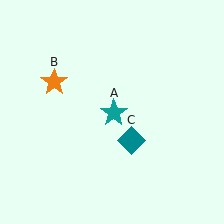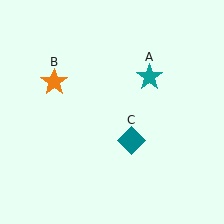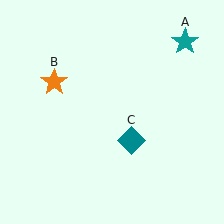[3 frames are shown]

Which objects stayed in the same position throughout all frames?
Orange star (object B) and teal diamond (object C) remained stationary.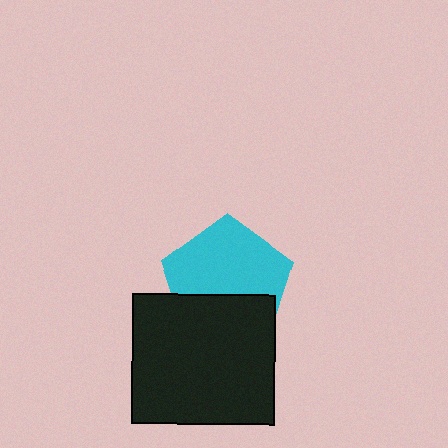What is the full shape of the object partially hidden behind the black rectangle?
The partially hidden object is a cyan pentagon.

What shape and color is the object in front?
The object in front is a black rectangle.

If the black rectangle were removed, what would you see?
You would see the complete cyan pentagon.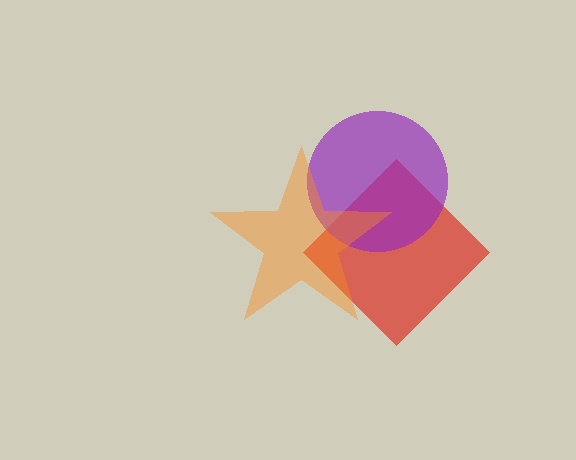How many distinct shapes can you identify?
There are 3 distinct shapes: a red diamond, a purple circle, an orange star.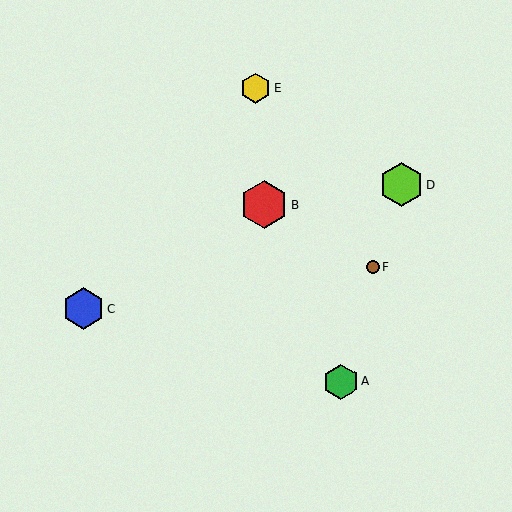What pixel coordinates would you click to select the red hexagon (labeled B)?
Click at (264, 205) to select the red hexagon B.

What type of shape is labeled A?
Shape A is a green hexagon.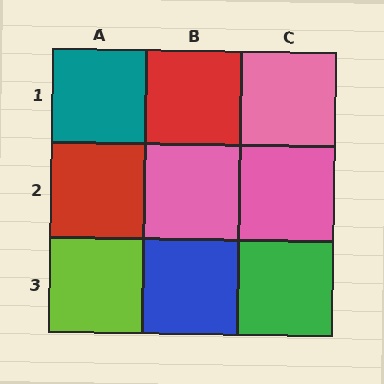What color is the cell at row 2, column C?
Pink.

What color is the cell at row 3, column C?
Green.